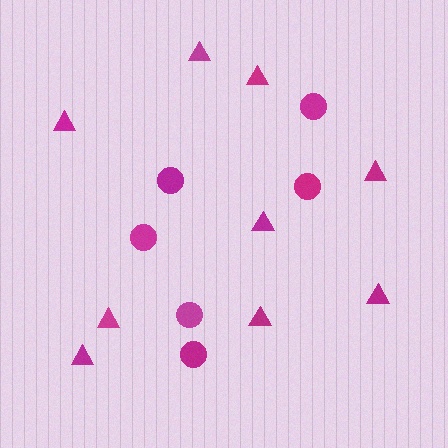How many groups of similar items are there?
There are 2 groups: one group of circles (6) and one group of triangles (9).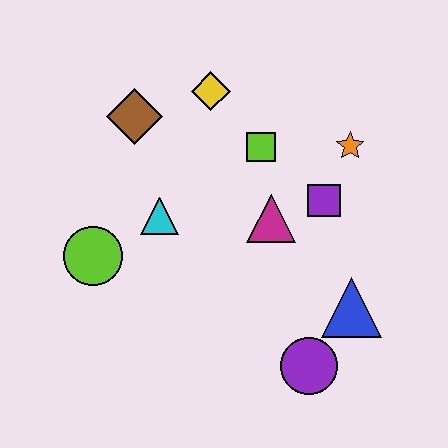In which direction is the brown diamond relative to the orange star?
The brown diamond is to the left of the orange star.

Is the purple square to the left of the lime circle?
No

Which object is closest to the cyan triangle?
The lime circle is closest to the cyan triangle.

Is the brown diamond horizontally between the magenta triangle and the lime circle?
Yes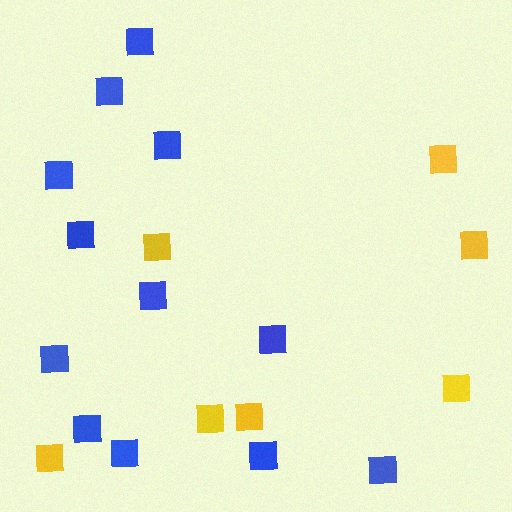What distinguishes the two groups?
There are 2 groups: one group of yellow squares (7) and one group of blue squares (12).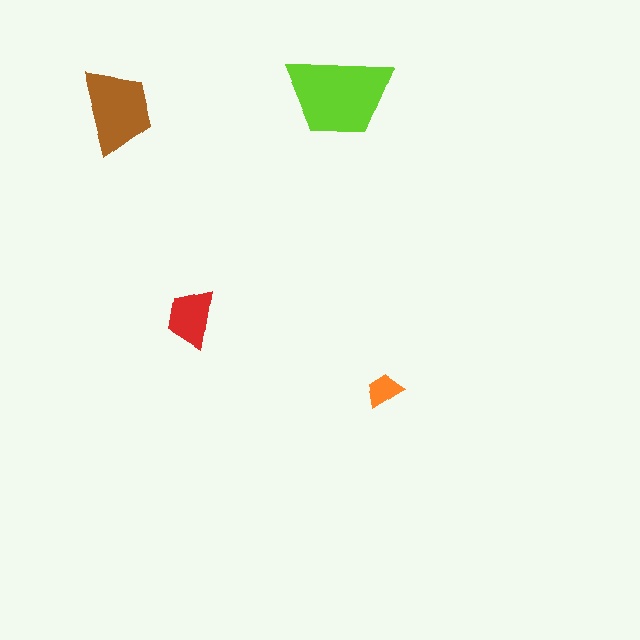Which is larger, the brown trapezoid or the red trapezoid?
The brown one.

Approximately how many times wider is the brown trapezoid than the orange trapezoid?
About 2.5 times wider.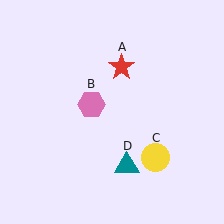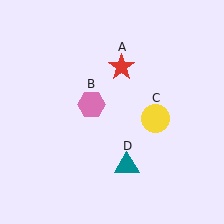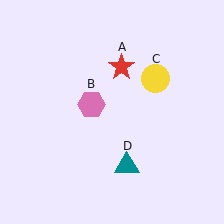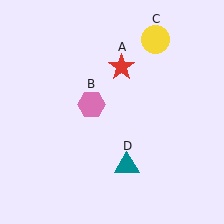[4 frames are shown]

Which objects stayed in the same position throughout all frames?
Red star (object A) and pink hexagon (object B) and teal triangle (object D) remained stationary.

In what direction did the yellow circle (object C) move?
The yellow circle (object C) moved up.